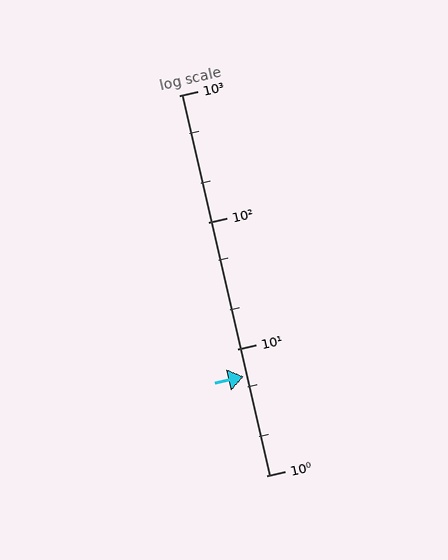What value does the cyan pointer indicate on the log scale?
The pointer indicates approximately 6.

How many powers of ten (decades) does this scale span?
The scale spans 3 decades, from 1 to 1000.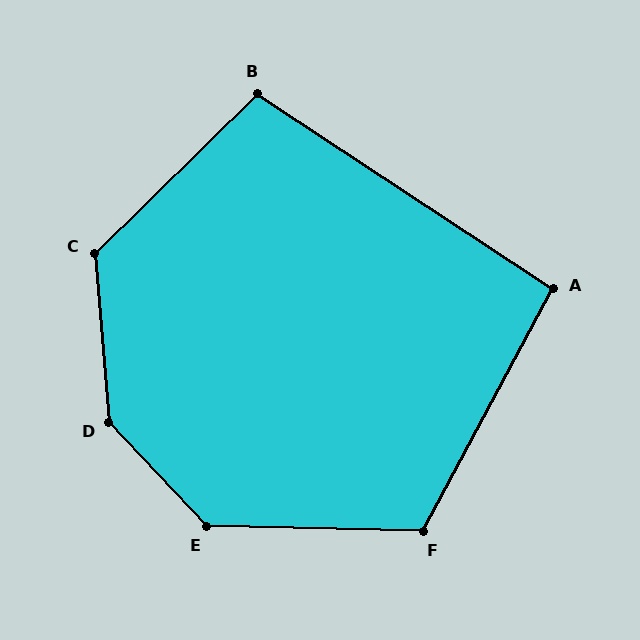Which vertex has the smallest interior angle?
A, at approximately 95 degrees.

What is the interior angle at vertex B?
Approximately 102 degrees (obtuse).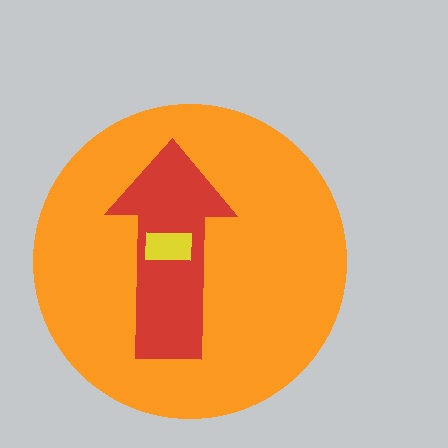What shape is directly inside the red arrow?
The yellow rectangle.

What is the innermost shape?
The yellow rectangle.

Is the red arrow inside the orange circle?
Yes.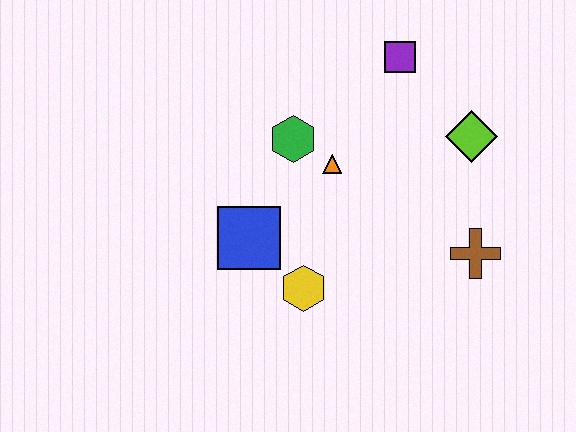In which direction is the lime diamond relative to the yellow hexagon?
The lime diamond is to the right of the yellow hexagon.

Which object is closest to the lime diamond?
The purple square is closest to the lime diamond.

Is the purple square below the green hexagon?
No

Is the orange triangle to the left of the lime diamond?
Yes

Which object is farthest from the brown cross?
The blue square is farthest from the brown cross.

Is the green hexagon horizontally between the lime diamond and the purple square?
No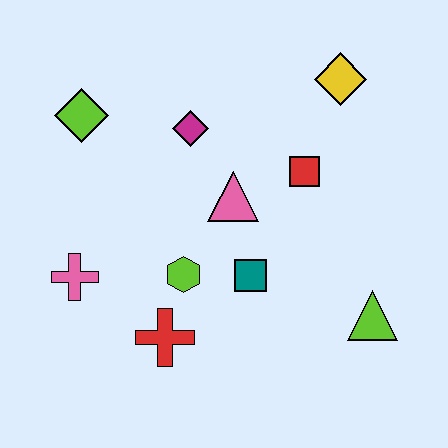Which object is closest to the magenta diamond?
The pink triangle is closest to the magenta diamond.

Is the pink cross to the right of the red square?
No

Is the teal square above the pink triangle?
No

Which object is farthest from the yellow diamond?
The pink cross is farthest from the yellow diamond.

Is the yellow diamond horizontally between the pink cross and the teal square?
No